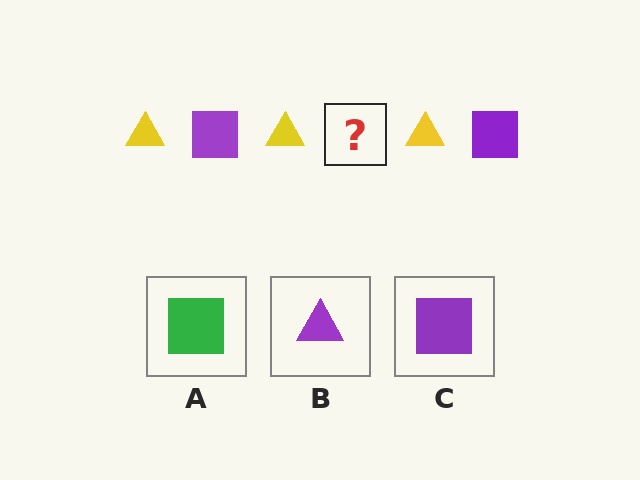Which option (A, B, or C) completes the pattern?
C.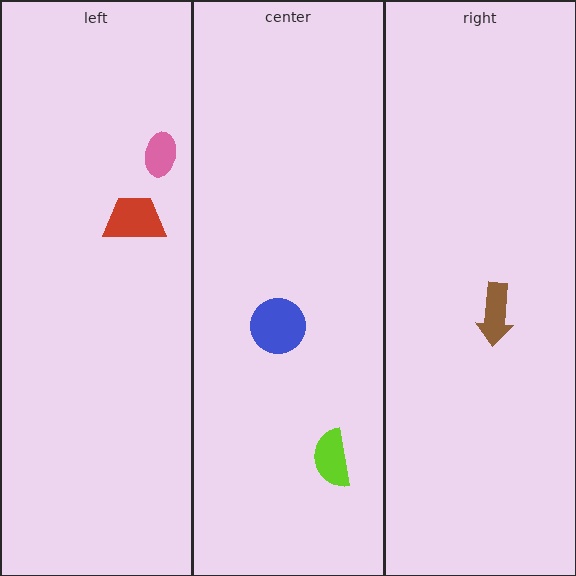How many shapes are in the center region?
2.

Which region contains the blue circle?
The center region.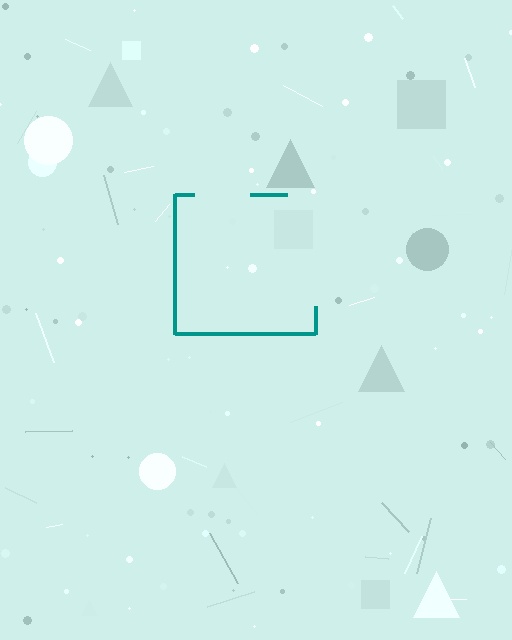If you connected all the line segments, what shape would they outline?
They would outline a square.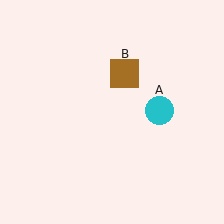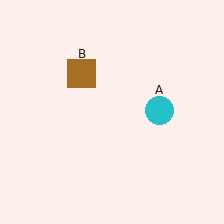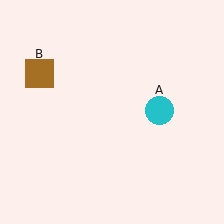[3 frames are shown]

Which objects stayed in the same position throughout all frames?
Cyan circle (object A) remained stationary.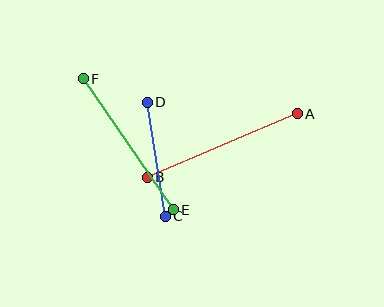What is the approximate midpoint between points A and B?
The midpoint is at approximately (222, 145) pixels.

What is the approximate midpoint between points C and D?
The midpoint is at approximately (156, 159) pixels.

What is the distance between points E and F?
The distance is approximately 159 pixels.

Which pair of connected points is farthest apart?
Points A and B are farthest apart.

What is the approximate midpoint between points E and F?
The midpoint is at approximately (128, 144) pixels.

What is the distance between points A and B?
The distance is approximately 163 pixels.